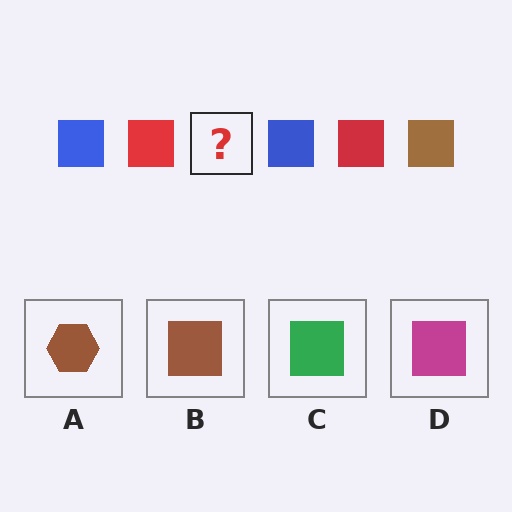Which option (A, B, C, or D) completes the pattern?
B.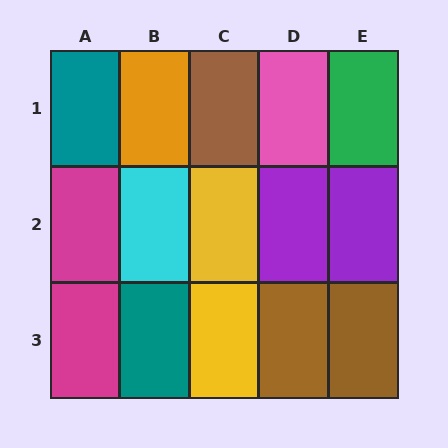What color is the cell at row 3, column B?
Teal.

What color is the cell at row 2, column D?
Purple.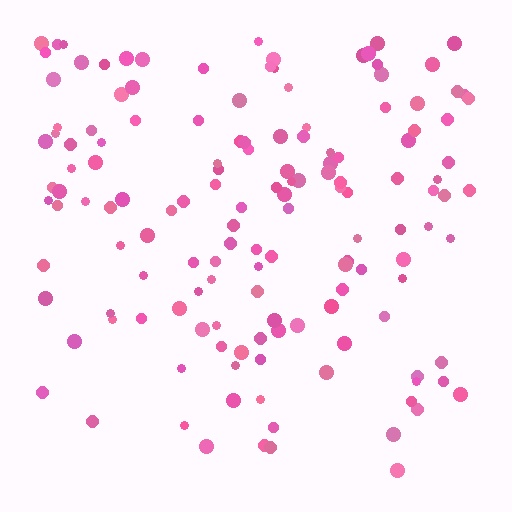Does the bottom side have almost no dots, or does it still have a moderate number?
Still a moderate number, just noticeably fewer than the top.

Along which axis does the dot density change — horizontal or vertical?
Vertical.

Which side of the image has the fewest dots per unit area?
The bottom.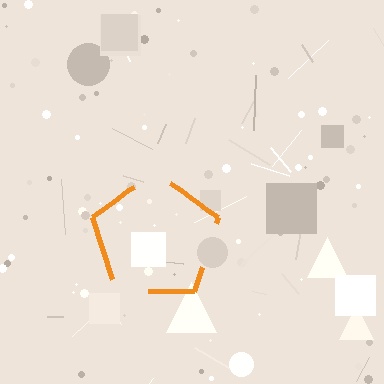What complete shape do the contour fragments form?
The contour fragments form a pentagon.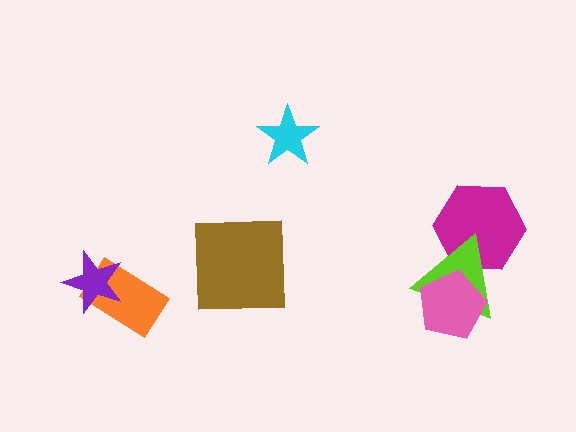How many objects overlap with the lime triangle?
2 objects overlap with the lime triangle.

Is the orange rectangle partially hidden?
Yes, it is partially covered by another shape.